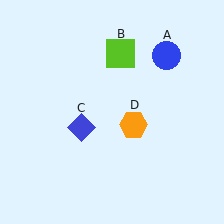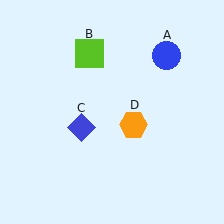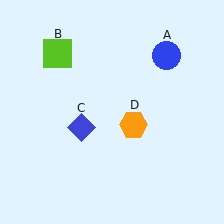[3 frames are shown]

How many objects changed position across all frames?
1 object changed position: lime square (object B).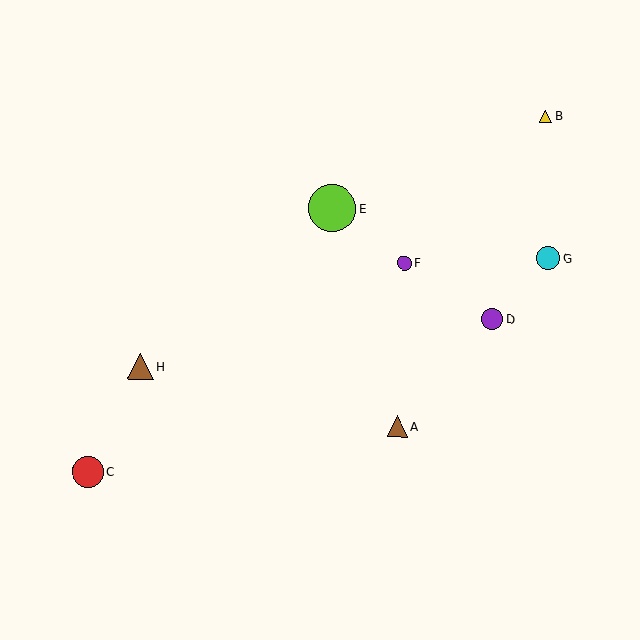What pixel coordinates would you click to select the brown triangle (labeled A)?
Click at (397, 426) to select the brown triangle A.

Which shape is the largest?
The lime circle (labeled E) is the largest.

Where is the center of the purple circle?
The center of the purple circle is at (404, 263).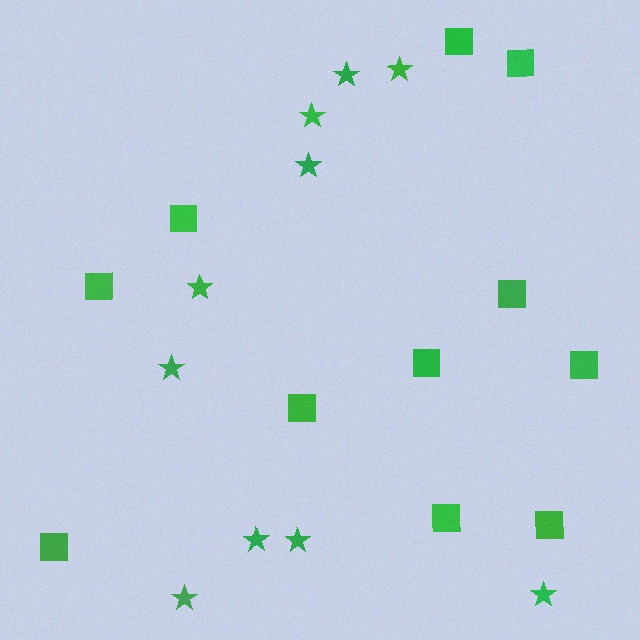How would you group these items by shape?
There are 2 groups: one group of squares (11) and one group of stars (10).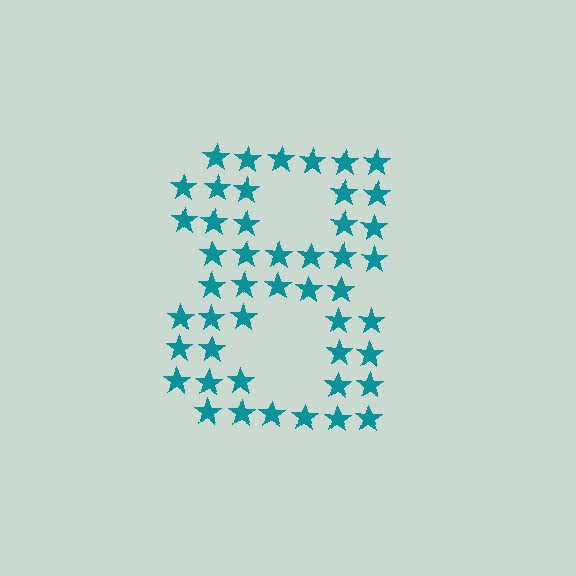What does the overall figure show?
The overall figure shows the digit 8.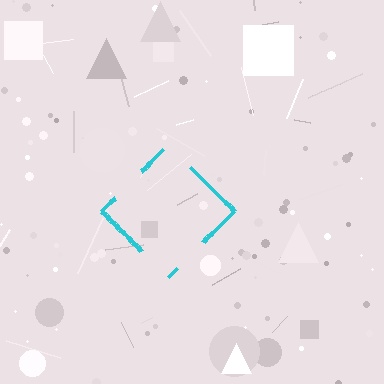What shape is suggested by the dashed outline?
The dashed outline suggests a diamond.